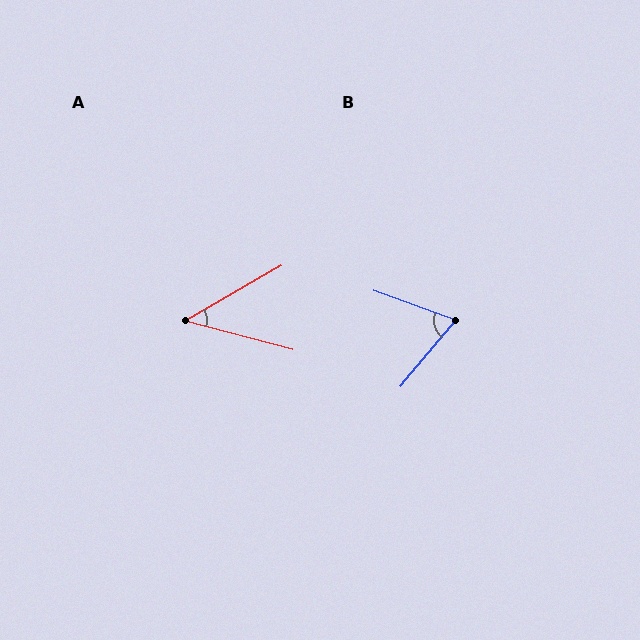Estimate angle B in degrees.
Approximately 70 degrees.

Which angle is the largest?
B, at approximately 70 degrees.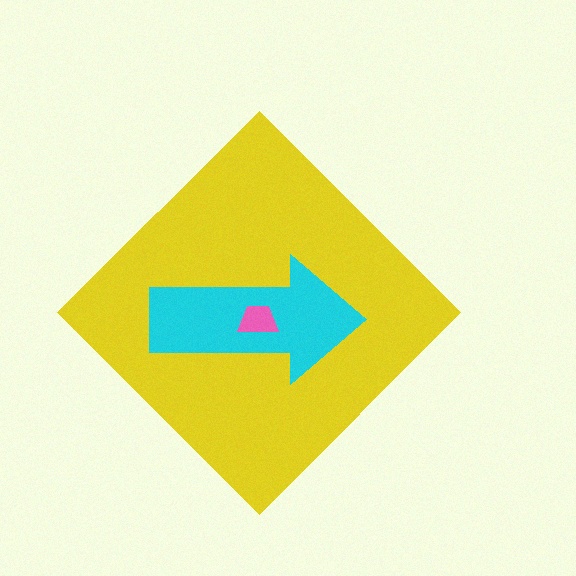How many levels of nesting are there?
3.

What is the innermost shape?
The pink trapezoid.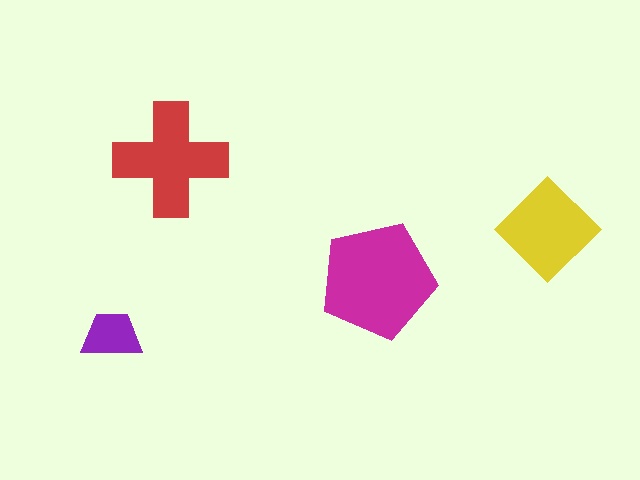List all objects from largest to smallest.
The magenta pentagon, the red cross, the yellow diamond, the purple trapezoid.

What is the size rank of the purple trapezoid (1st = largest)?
4th.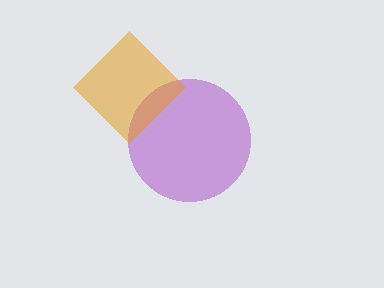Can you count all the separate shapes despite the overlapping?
Yes, there are 2 separate shapes.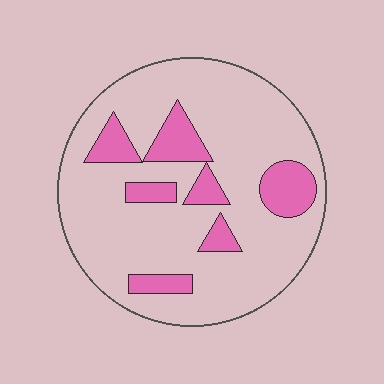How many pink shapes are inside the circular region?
7.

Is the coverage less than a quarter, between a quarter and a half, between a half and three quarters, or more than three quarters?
Less than a quarter.